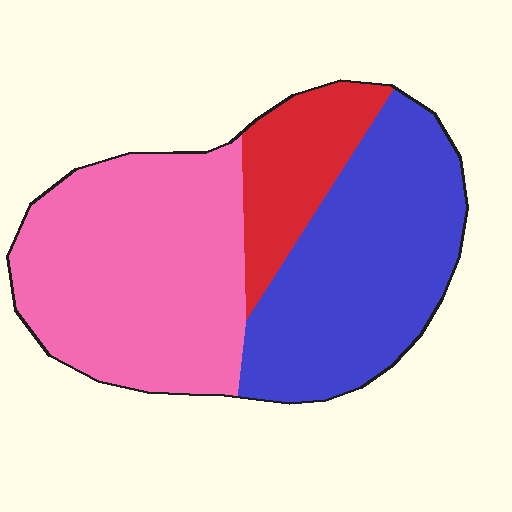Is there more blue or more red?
Blue.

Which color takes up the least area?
Red, at roughly 15%.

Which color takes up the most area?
Pink, at roughly 45%.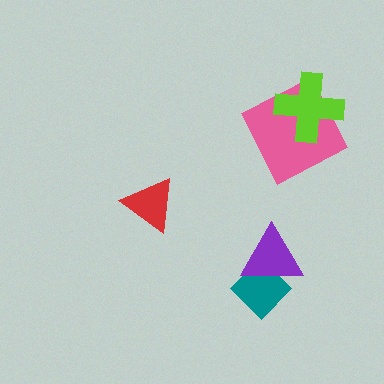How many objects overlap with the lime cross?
1 object overlaps with the lime cross.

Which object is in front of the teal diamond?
The purple triangle is in front of the teal diamond.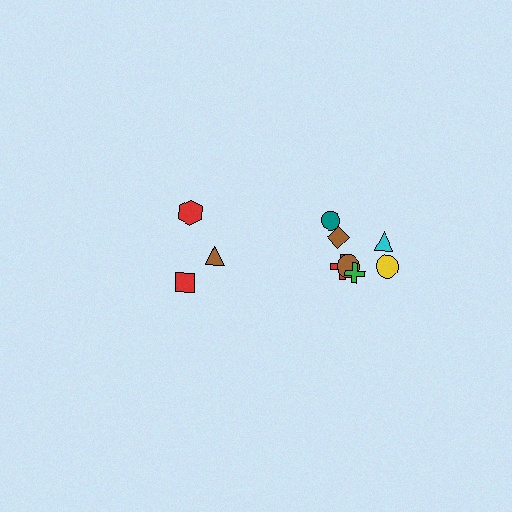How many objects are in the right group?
There are 7 objects.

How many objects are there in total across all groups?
There are 10 objects.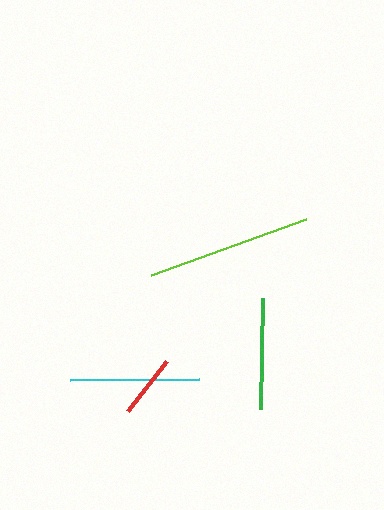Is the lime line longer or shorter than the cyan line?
The lime line is longer than the cyan line.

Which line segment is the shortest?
The red line is the shortest at approximately 63 pixels.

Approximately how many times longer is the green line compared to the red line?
The green line is approximately 1.8 times the length of the red line.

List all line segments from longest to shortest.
From longest to shortest: lime, cyan, green, red.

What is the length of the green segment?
The green segment is approximately 111 pixels long.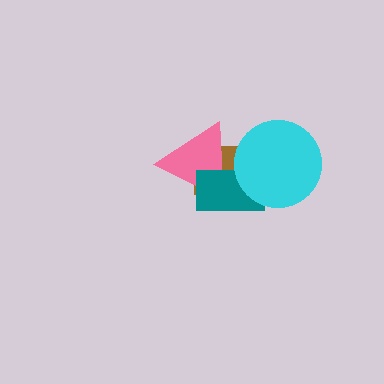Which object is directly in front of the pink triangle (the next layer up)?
The teal rectangle is directly in front of the pink triangle.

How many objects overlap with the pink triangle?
3 objects overlap with the pink triangle.